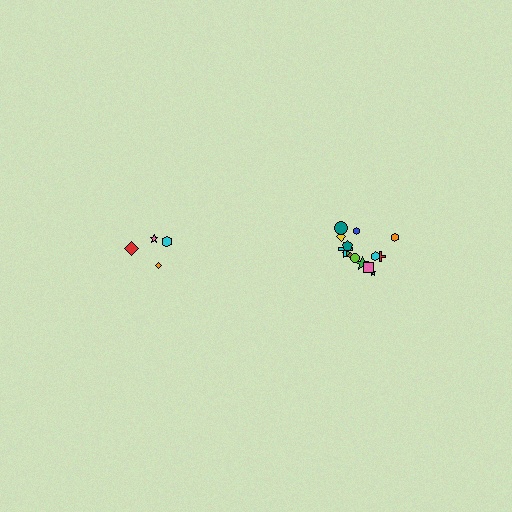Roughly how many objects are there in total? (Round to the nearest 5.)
Roughly 20 objects in total.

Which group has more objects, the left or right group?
The right group.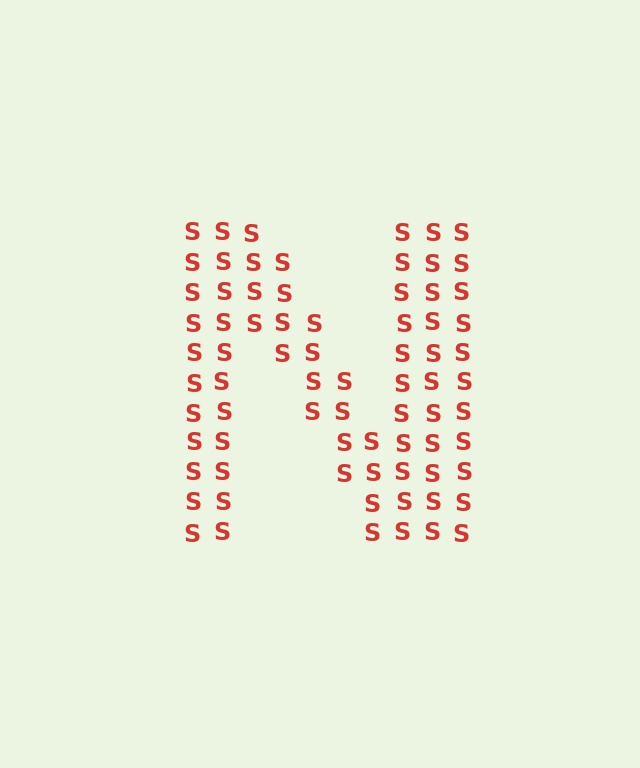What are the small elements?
The small elements are letter S's.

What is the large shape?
The large shape is the letter N.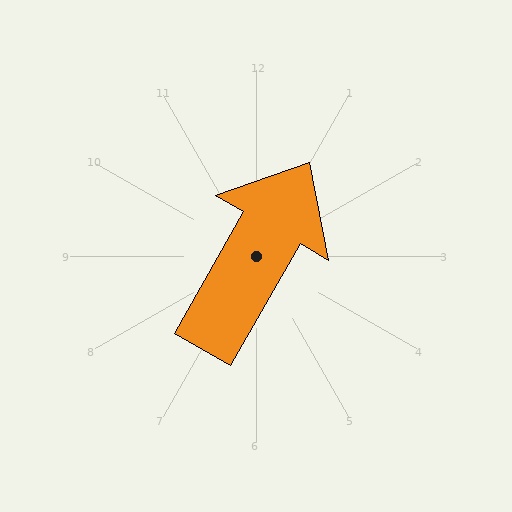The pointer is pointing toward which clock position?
Roughly 1 o'clock.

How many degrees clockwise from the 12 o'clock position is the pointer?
Approximately 30 degrees.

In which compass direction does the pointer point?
Northeast.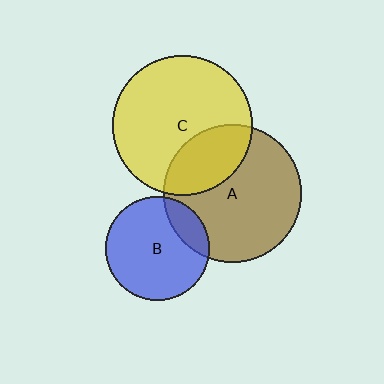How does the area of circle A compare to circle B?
Approximately 1.7 times.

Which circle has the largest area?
Circle C (yellow).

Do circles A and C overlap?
Yes.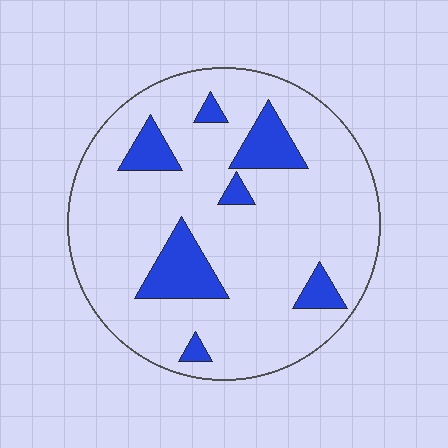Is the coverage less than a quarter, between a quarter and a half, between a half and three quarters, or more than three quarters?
Less than a quarter.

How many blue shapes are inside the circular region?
7.